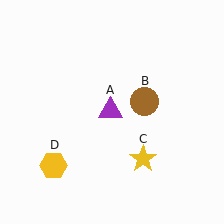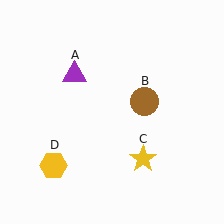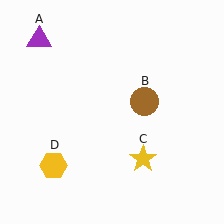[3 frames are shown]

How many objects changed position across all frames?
1 object changed position: purple triangle (object A).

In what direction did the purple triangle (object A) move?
The purple triangle (object A) moved up and to the left.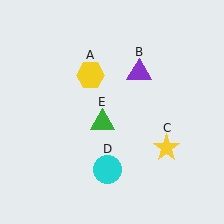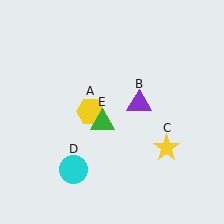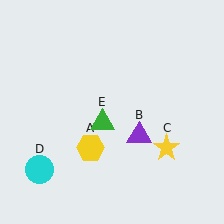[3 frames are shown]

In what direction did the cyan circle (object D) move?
The cyan circle (object D) moved left.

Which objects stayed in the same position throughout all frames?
Yellow star (object C) and green triangle (object E) remained stationary.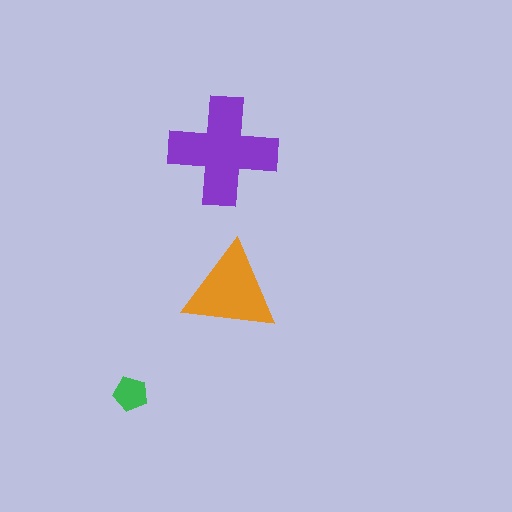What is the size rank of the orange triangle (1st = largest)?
2nd.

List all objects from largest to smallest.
The purple cross, the orange triangle, the green pentagon.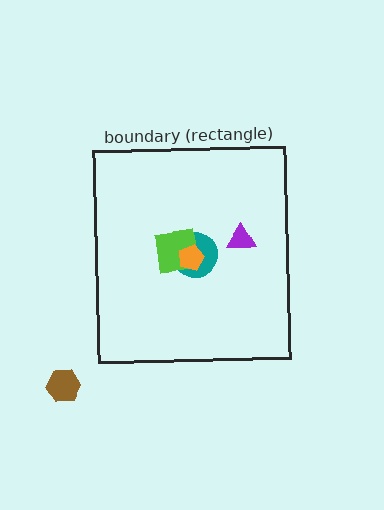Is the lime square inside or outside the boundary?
Inside.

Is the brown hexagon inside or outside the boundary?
Outside.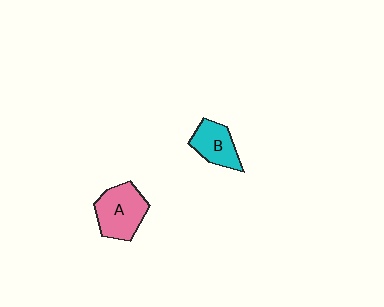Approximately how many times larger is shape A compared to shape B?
Approximately 1.4 times.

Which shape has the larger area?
Shape A (pink).